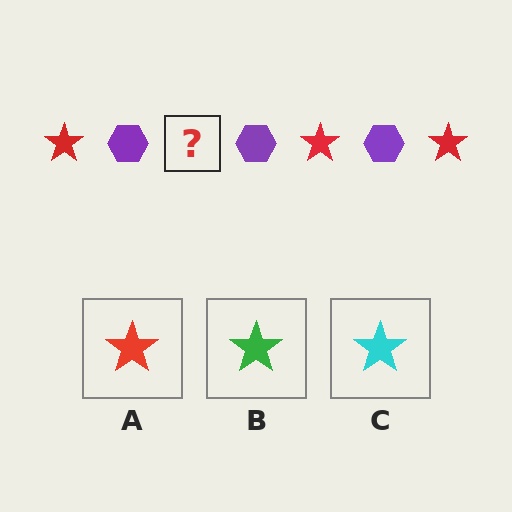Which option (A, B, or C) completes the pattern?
A.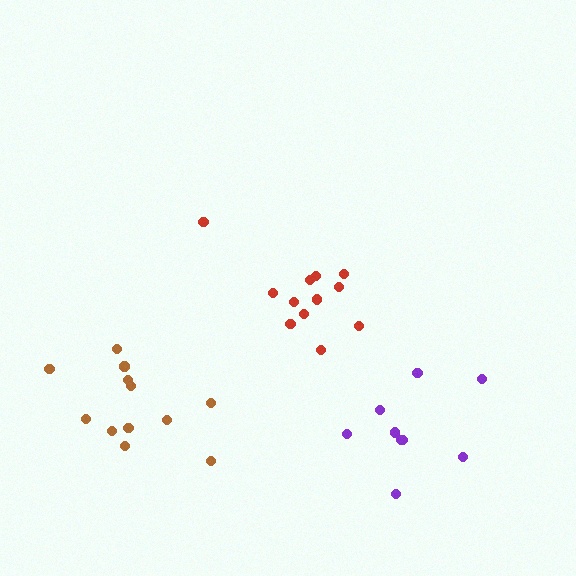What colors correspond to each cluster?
The clusters are colored: red, purple, brown.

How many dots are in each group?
Group 1: 12 dots, Group 2: 9 dots, Group 3: 12 dots (33 total).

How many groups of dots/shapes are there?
There are 3 groups.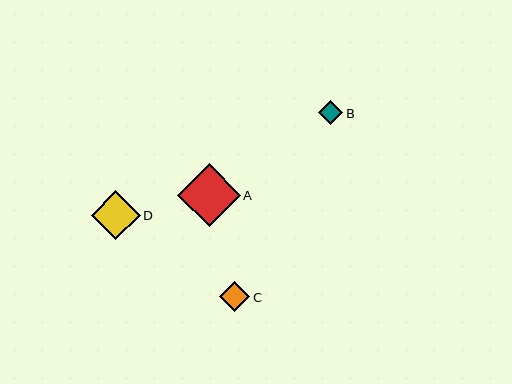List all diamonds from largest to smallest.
From largest to smallest: A, D, C, B.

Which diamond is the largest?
Diamond A is the largest with a size of approximately 63 pixels.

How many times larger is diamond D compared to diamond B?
Diamond D is approximately 2.1 times the size of diamond B.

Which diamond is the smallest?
Diamond B is the smallest with a size of approximately 24 pixels.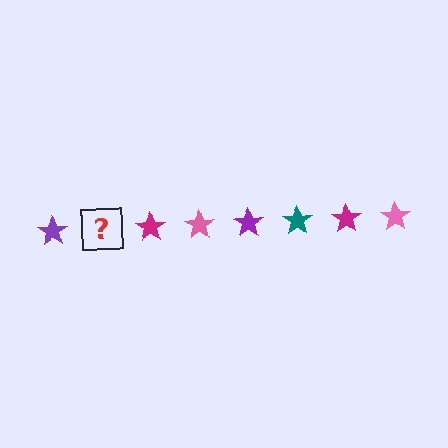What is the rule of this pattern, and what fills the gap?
The rule is that the pattern cycles through purple, teal, magenta, pink stars. The gap should be filled with a teal star.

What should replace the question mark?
The question mark should be replaced with a teal star.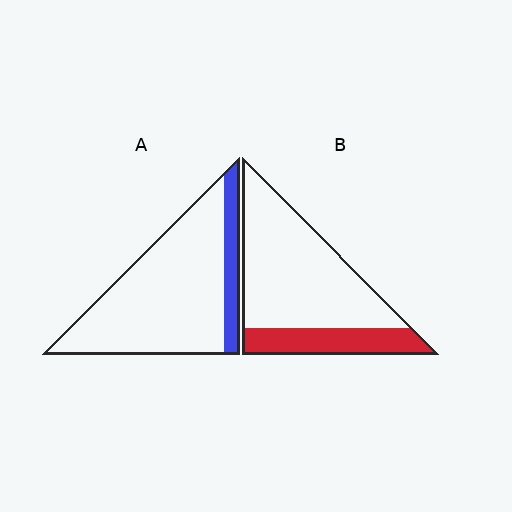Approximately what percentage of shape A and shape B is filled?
A is approximately 15% and B is approximately 25%.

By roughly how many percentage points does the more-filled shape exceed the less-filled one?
By roughly 10 percentage points (B over A).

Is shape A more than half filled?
No.